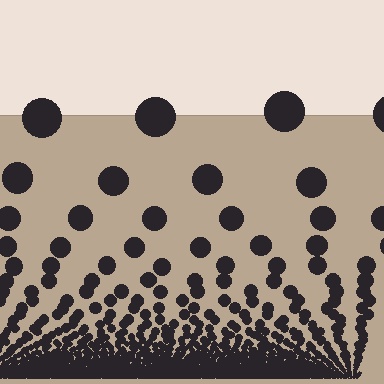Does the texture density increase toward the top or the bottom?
Density increases toward the bottom.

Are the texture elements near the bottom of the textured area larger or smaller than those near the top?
Smaller. The gradient is inverted — elements near the bottom are smaller and denser.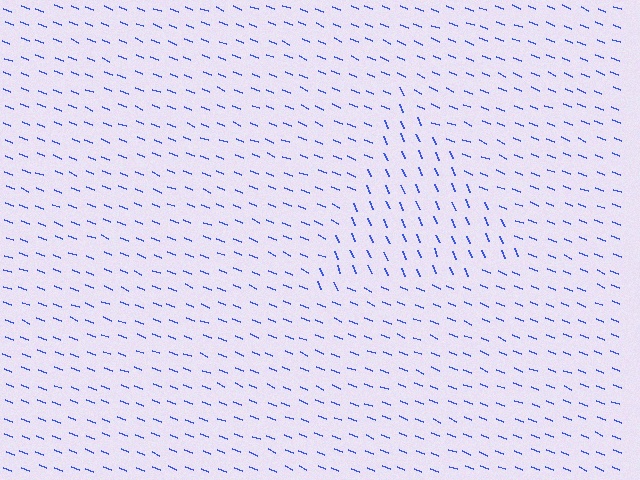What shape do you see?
I see a triangle.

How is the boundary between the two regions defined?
The boundary is defined purely by a change in line orientation (approximately 45 degrees difference). All lines are the same color and thickness.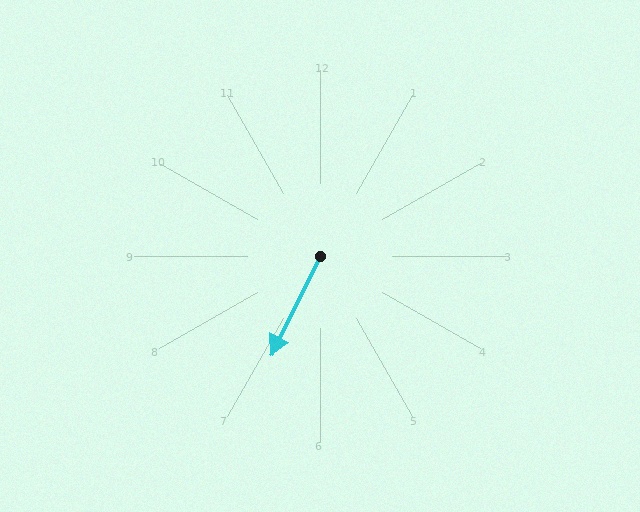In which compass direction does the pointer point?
Southwest.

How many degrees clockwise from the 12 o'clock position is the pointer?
Approximately 207 degrees.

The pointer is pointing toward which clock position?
Roughly 7 o'clock.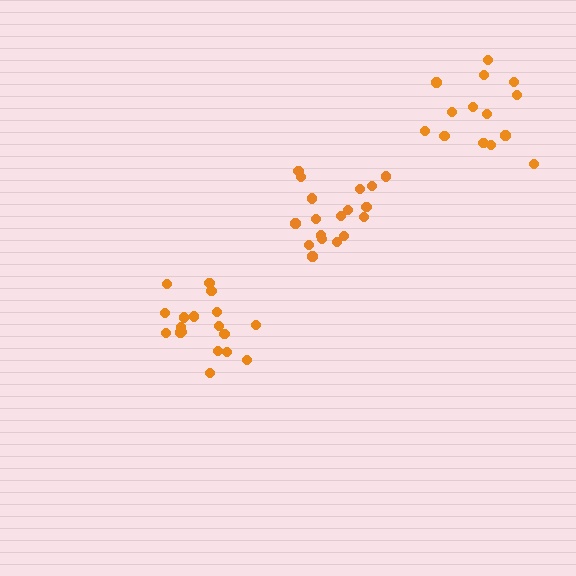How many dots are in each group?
Group 1: 18 dots, Group 2: 14 dots, Group 3: 18 dots (50 total).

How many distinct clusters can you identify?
There are 3 distinct clusters.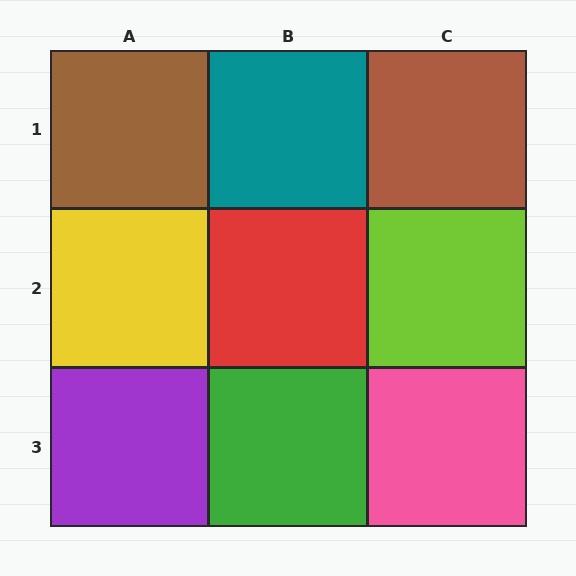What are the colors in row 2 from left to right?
Yellow, red, lime.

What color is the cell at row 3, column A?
Purple.